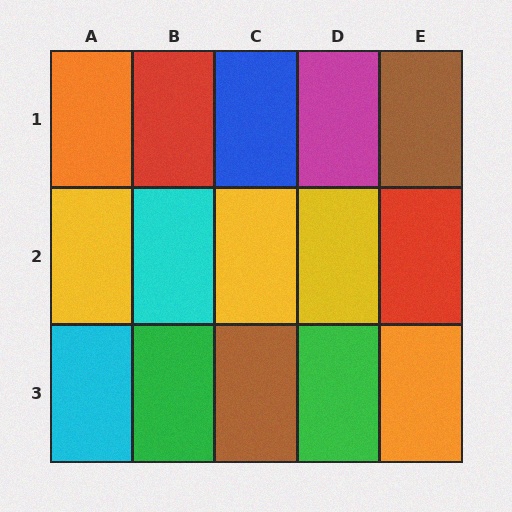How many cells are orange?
2 cells are orange.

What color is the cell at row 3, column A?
Cyan.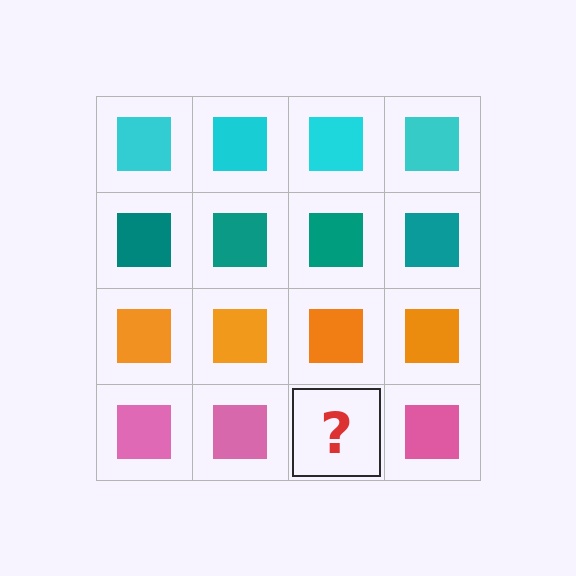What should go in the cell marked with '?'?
The missing cell should contain a pink square.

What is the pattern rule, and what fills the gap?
The rule is that each row has a consistent color. The gap should be filled with a pink square.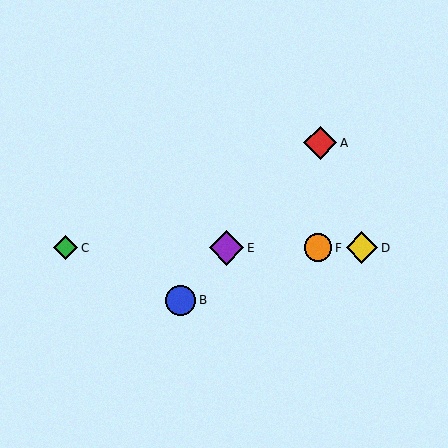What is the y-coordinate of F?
Object F is at y≈248.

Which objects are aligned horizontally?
Objects C, D, E, F are aligned horizontally.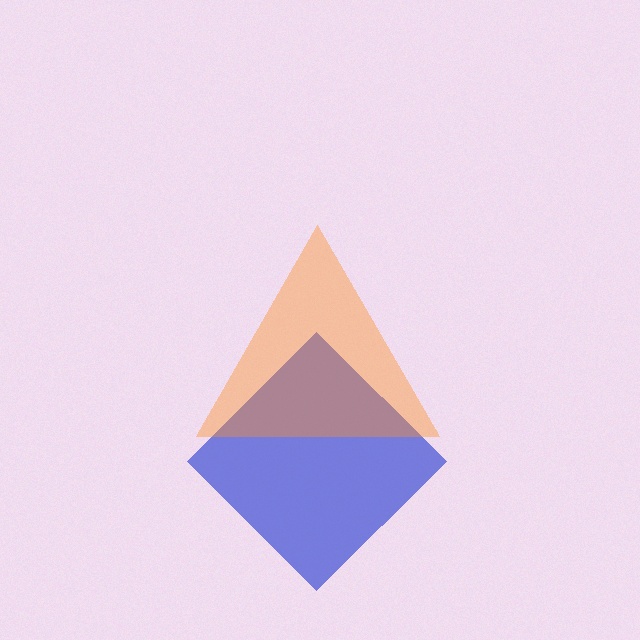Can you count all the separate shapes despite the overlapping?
Yes, there are 2 separate shapes.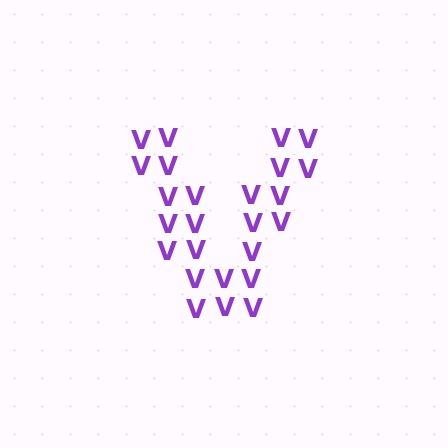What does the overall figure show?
The overall figure shows the letter V.